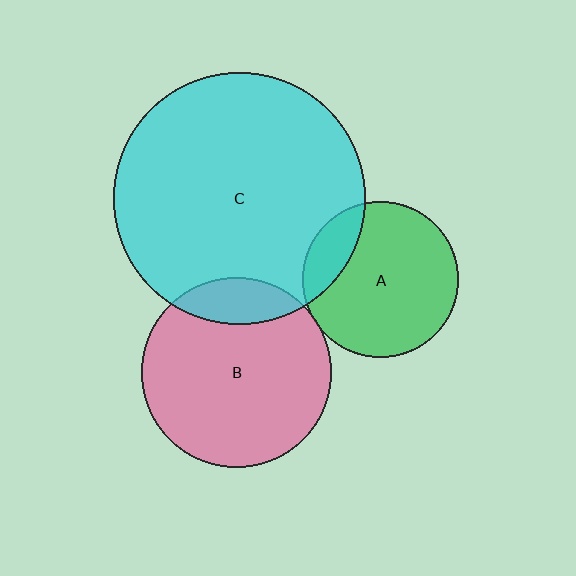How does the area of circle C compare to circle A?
Approximately 2.6 times.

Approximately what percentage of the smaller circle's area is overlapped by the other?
Approximately 15%.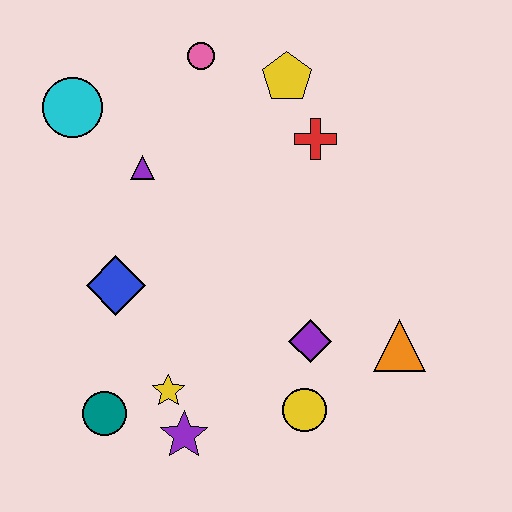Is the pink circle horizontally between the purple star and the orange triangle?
Yes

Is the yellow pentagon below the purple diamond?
No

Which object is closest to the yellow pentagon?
The red cross is closest to the yellow pentagon.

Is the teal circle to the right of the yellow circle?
No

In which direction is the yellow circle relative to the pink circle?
The yellow circle is below the pink circle.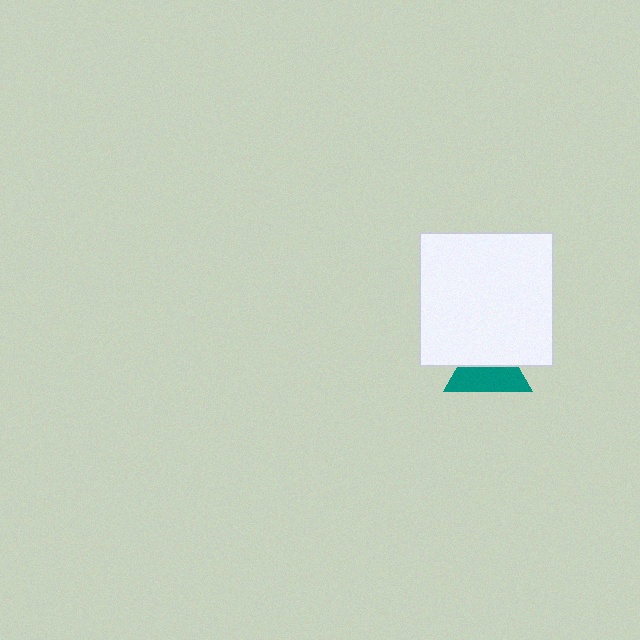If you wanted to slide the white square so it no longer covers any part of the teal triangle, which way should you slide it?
Slide it up — that is the most direct way to separate the two shapes.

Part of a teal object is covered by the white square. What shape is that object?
It is a triangle.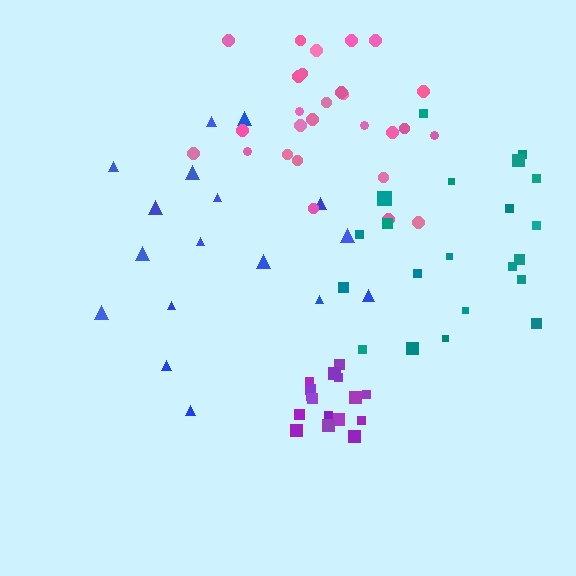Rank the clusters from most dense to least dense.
purple, pink, teal, blue.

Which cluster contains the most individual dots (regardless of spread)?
Pink (27).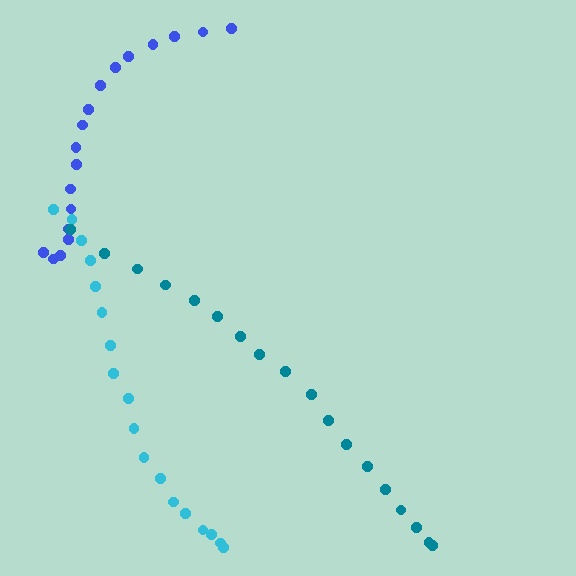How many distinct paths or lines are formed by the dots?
There are 3 distinct paths.